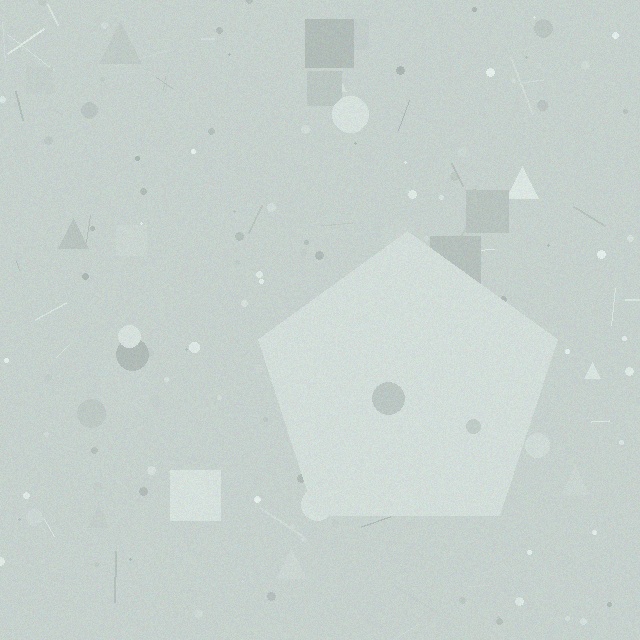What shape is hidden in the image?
A pentagon is hidden in the image.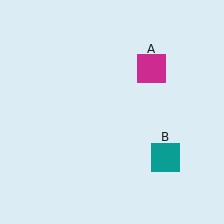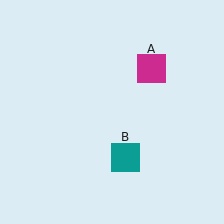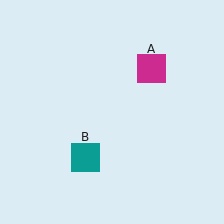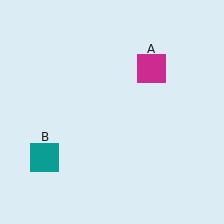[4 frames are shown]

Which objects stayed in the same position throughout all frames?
Magenta square (object A) remained stationary.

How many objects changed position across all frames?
1 object changed position: teal square (object B).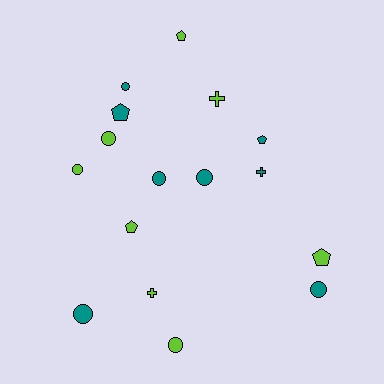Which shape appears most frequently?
Circle, with 8 objects.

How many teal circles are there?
There are 5 teal circles.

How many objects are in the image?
There are 16 objects.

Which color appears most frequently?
Teal, with 8 objects.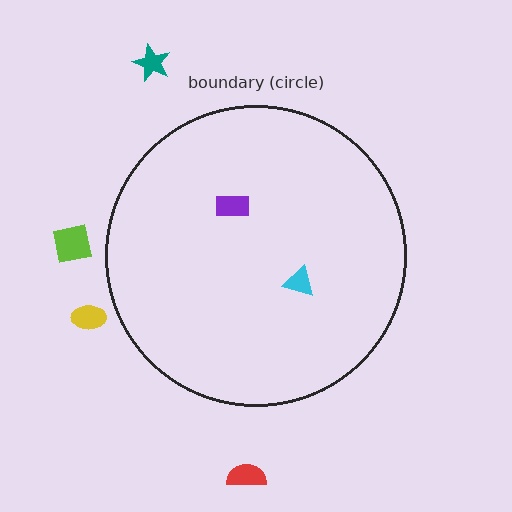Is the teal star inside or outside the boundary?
Outside.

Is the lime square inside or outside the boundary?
Outside.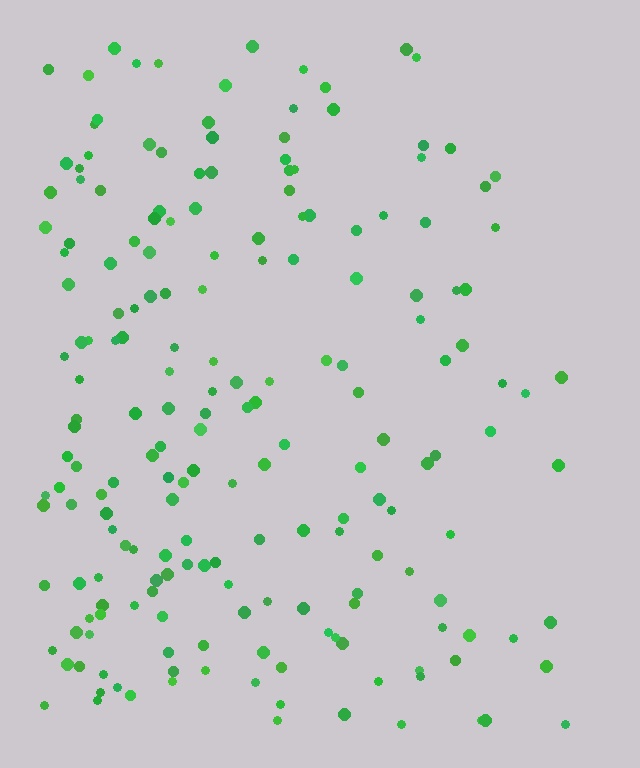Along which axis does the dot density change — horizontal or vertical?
Horizontal.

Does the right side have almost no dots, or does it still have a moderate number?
Still a moderate number, just noticeably fewer than the left.